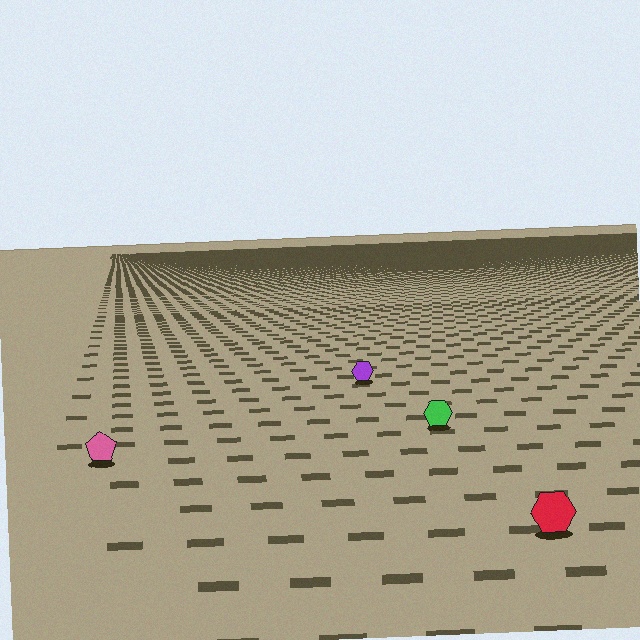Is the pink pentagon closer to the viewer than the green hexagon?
Yes. The pink pentagon is closer — you can tell from the texture gradient: the ground texture is coarser near it.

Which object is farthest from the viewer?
The purple hexagon is farthest from the viewer. It appears smaller and the ground texture around it is denser.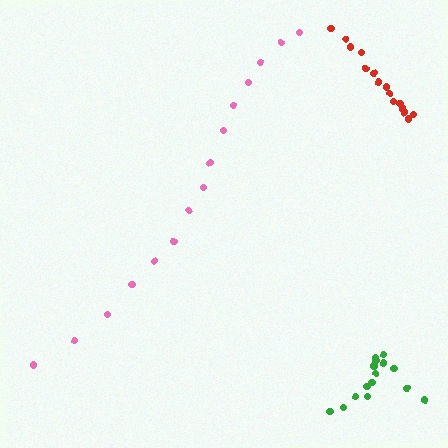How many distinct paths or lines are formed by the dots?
There are 3 distinct paths.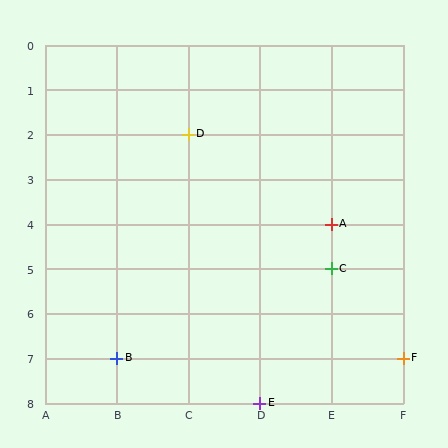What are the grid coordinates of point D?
Point D is at grid coordinates (C, 2).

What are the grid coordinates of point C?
Point C is at grid coordinates (E, 5).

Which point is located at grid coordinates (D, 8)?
Point E is at (D, 8).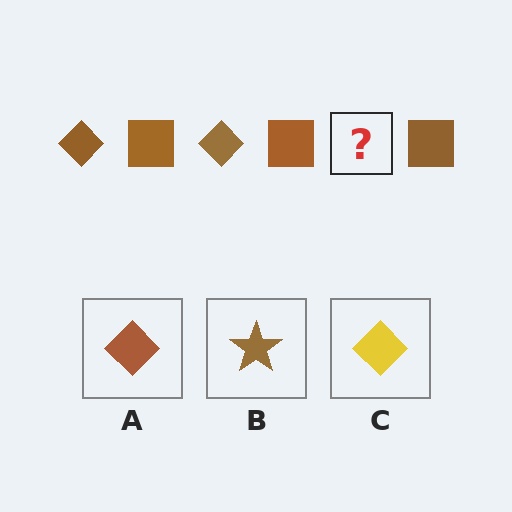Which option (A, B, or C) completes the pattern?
A.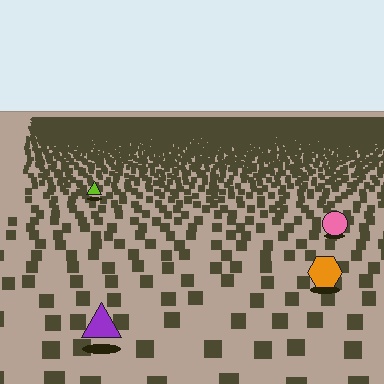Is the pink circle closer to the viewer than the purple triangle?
No. The purple triangle is closer — you can tell from the texture gradient: the ground texture is coarser near it.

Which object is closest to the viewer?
The purple triangle is closest. The texture marks near it are larger and more spread out.